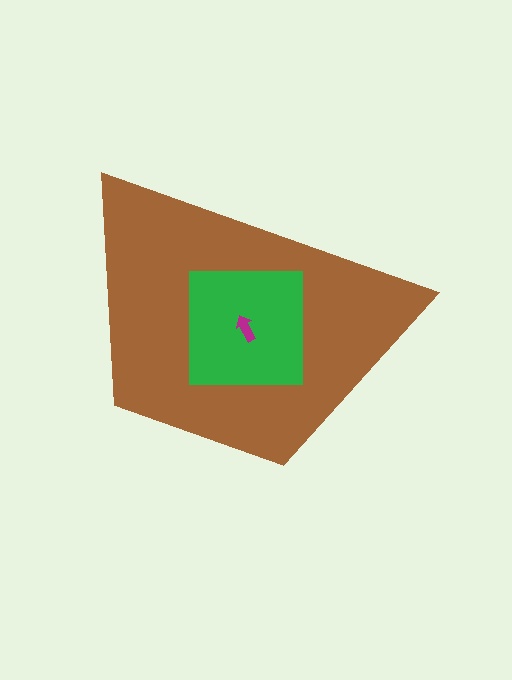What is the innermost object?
The magenta arrow.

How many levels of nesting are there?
3.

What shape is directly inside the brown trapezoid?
The green square.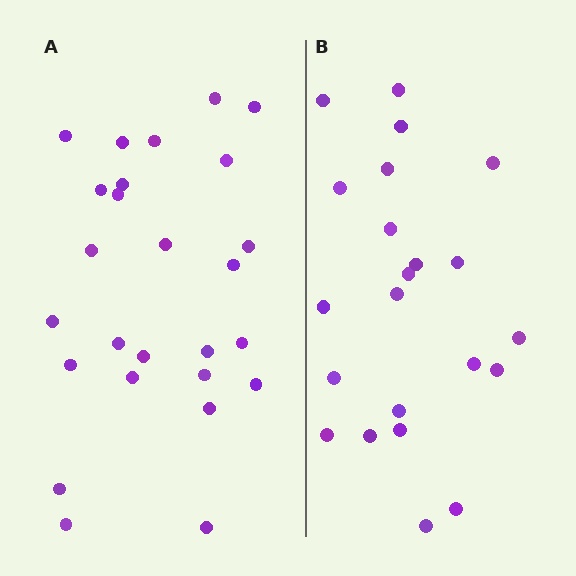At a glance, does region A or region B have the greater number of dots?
Region A (the left region) has more dots.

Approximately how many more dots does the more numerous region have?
Region A has about 4 more dots than region B.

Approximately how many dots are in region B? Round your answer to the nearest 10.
About 20 dots. (The exact count is 22, which rounds to 20.)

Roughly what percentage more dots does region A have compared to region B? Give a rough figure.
About 20% more.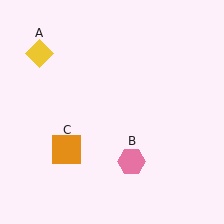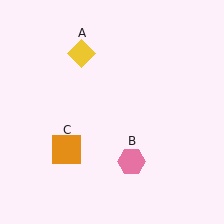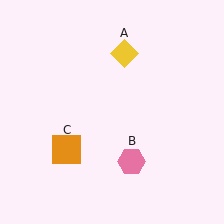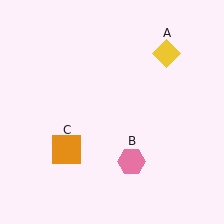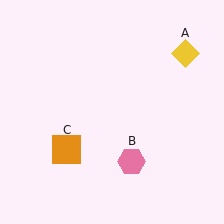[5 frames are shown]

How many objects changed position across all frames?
1 object changed position: yellow diamond (object A).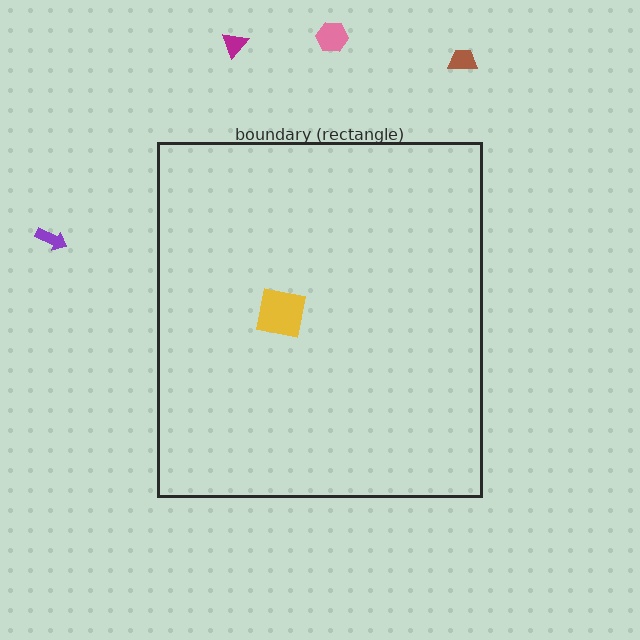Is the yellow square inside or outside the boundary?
Inside.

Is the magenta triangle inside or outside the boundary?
Outside.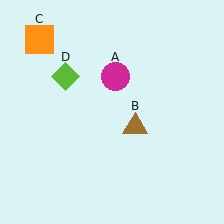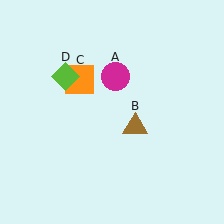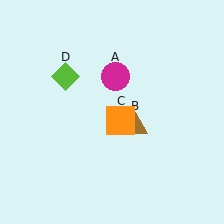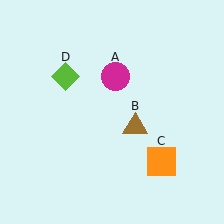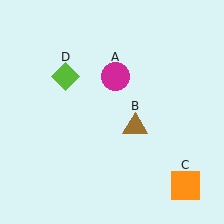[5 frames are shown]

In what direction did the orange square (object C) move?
The orange square (object C) moved down and to the right.